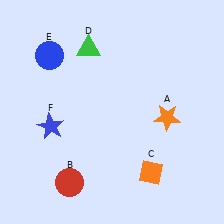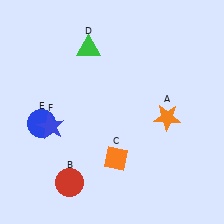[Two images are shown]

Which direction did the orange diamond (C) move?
The orange diamond (C) moved left.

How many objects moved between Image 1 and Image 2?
2 objects moved between the two images.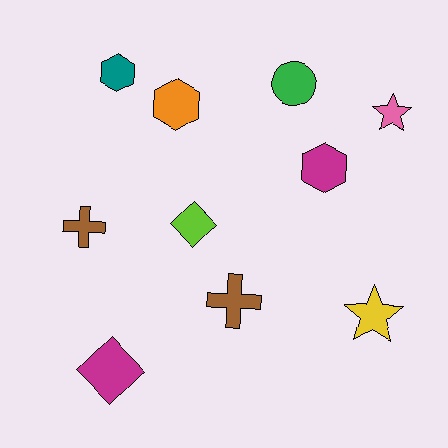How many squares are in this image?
There are no squares.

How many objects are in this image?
There are 10 objects.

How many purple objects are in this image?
There are no purple objects.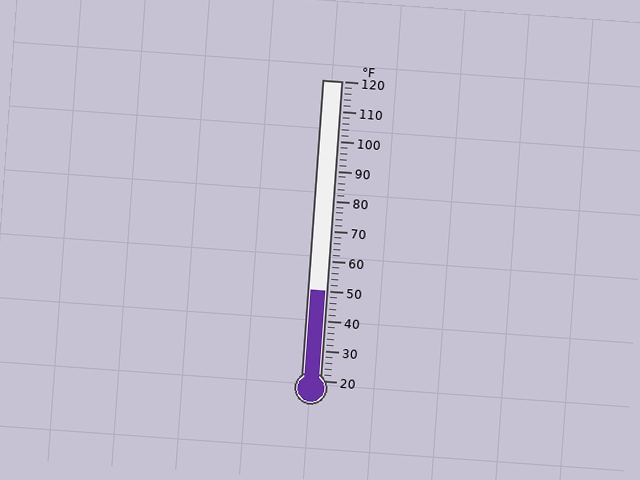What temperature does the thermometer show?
The thermometer shows approximately 50°F.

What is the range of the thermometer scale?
The thermometer scale ranges from 20°F to 120°F.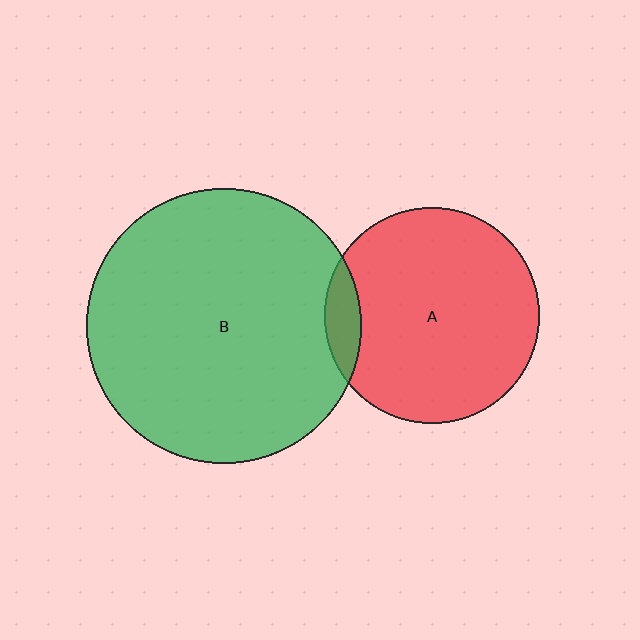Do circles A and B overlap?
Yes.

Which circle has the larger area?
Circle B (green).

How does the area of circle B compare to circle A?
Approximately 1.6 times.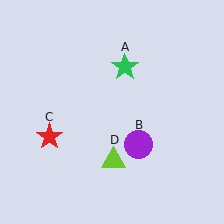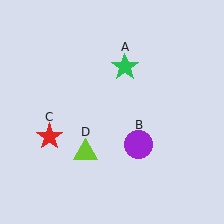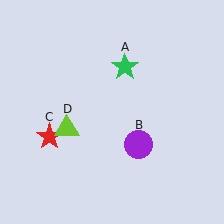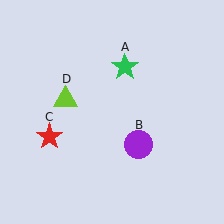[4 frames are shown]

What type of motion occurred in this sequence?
The lime triangle (object D) rotated clockwise around the center of the scene.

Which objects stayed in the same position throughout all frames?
Green star (object A) and purple circle (object B) and red star (object C) remained stationary.